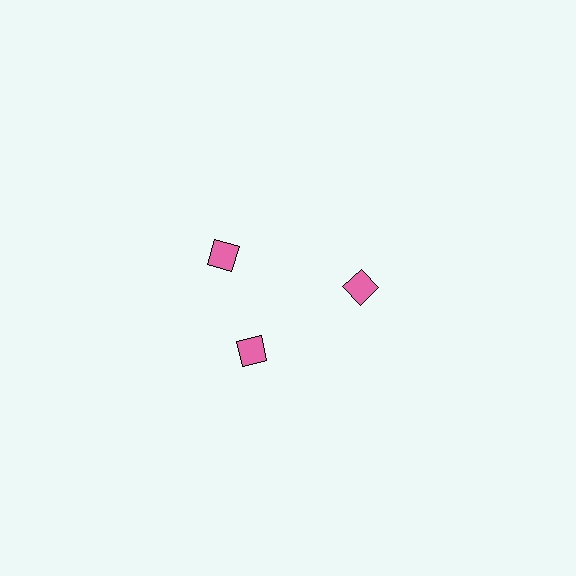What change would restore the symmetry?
The symmetry would be restored by rotating it back into even spacing with its neighbors so that all 3 squares sit at equal angles and equal distance from the center.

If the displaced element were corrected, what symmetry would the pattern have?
It would have 3-fold rotational symmetry — the pattern would map onto itself every 120 degrees.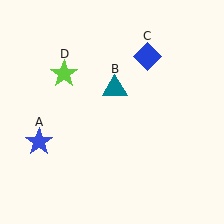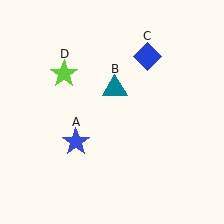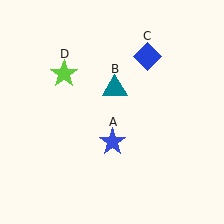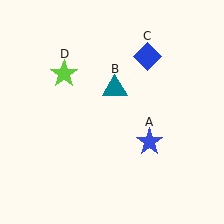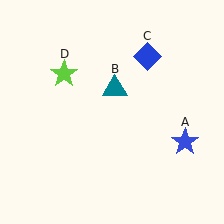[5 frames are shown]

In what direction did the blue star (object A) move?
The blue star (object A) moved right.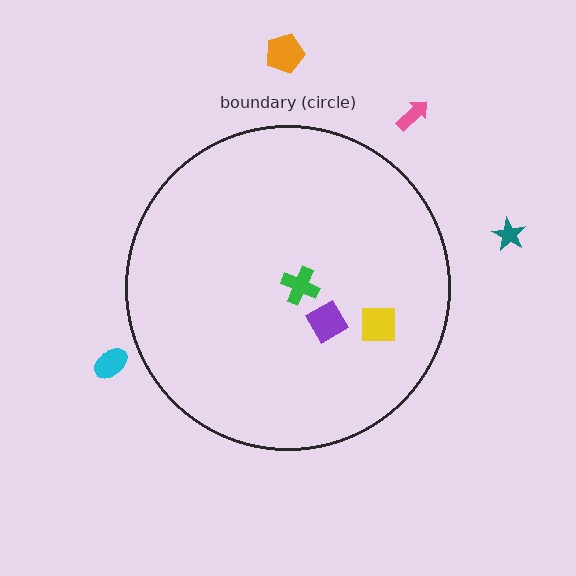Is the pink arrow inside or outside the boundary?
Outside.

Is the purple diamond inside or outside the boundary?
Inside.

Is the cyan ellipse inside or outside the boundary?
Outside.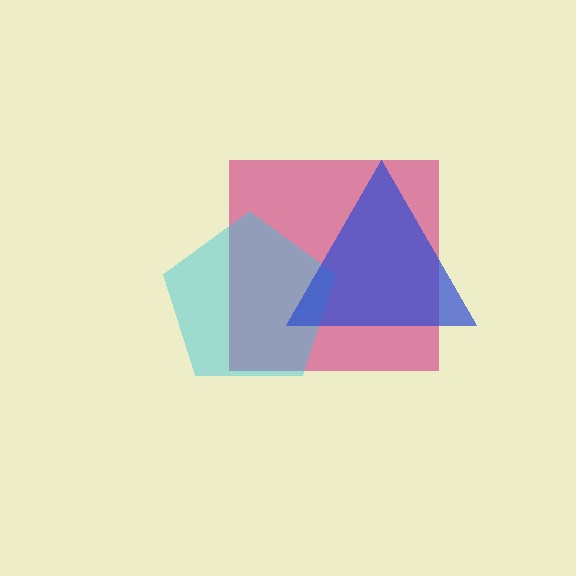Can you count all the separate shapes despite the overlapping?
Yes, there are 3 separate shapes.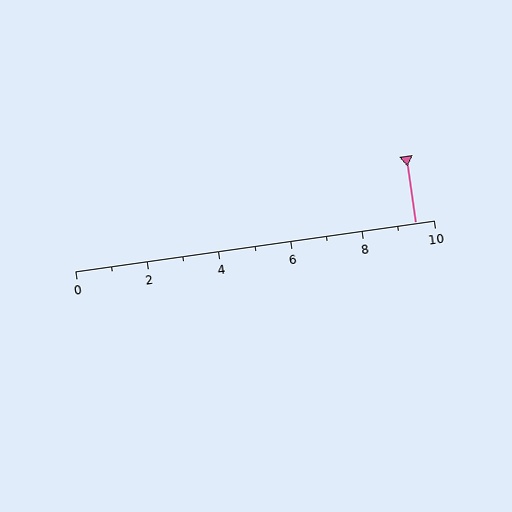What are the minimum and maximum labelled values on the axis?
The axis runs from 0 to 10.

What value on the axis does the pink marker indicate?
The marker indicates approximately 9.5.